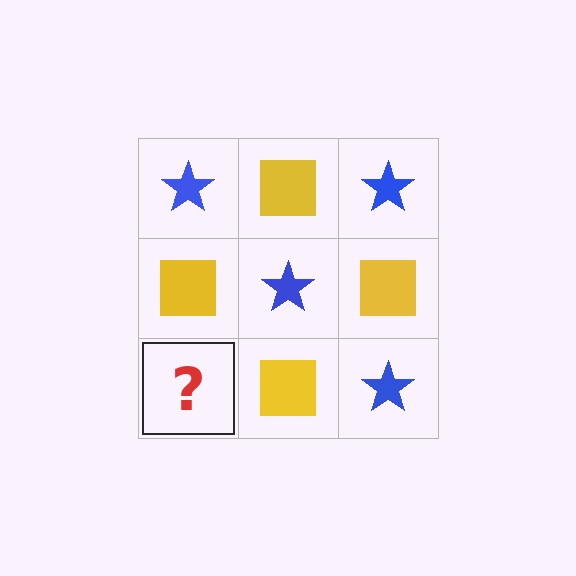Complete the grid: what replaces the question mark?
The question mark should be replaced with a blue star.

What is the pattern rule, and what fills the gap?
The rule is that it alternates blue star and yellow square in a checkerboard pattern. The gap should be filled with a blue star.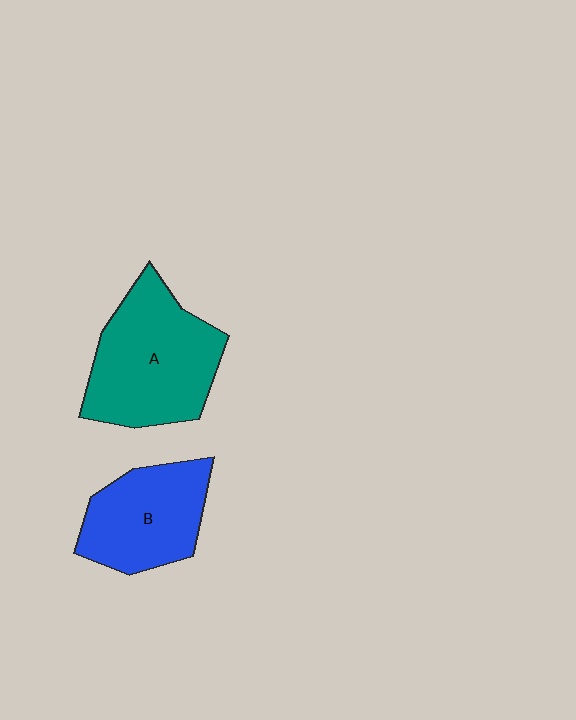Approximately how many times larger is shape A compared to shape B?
Approximately 1.3 times.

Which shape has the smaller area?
Shape B (blue).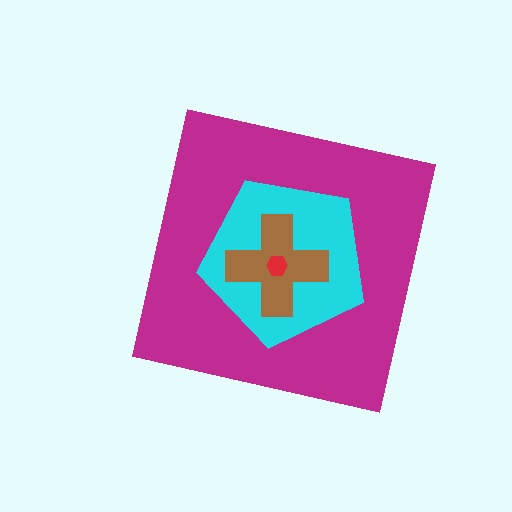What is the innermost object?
The red hexagon.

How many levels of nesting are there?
4.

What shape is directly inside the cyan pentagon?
The brown cross.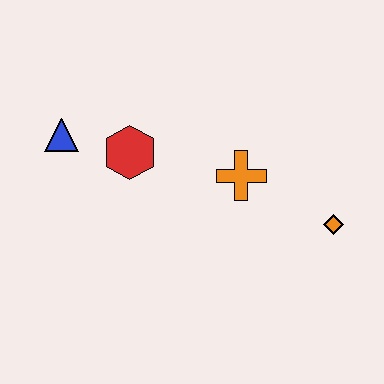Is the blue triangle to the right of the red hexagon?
No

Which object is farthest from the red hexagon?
The orange diamond is farthest from the red hexagon.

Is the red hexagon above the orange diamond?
Yes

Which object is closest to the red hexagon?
The blue triangle is closest to the red hexagon.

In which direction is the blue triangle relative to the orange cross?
The blue triangle is to the left of the orange cross.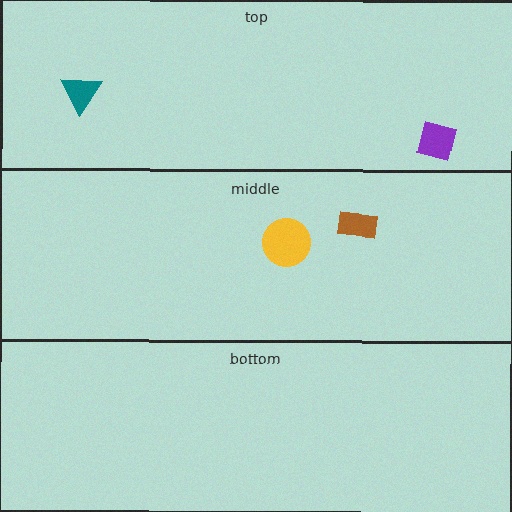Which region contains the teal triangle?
The top region.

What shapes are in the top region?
The teal triangle, the purple square.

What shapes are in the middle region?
The yellow circle, the brown rectangle.